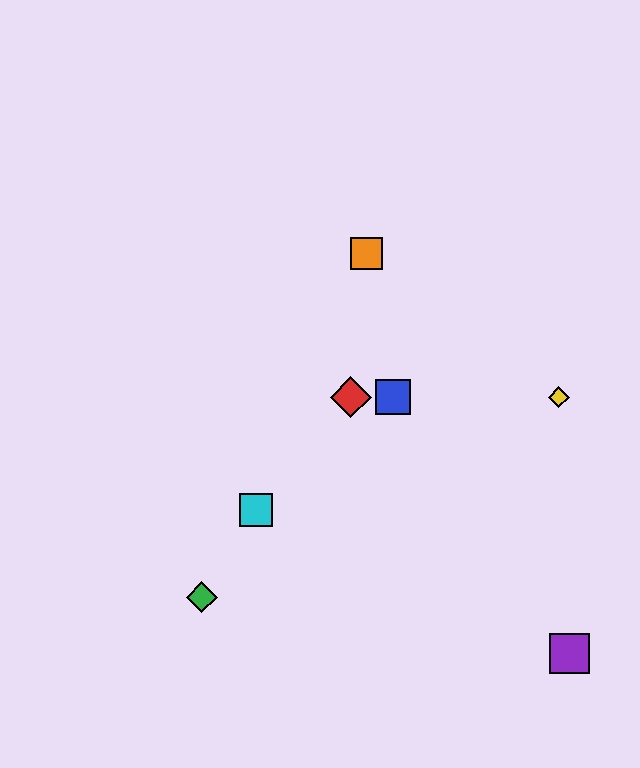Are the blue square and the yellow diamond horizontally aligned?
Yes, both are at y≈397.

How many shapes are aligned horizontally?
3 shapes (the red diamond, the blue square, the yellow diamond) are aligned horizontally.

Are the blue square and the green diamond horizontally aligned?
No, the blue square is at y≈397 and the green diamond is at y≈597.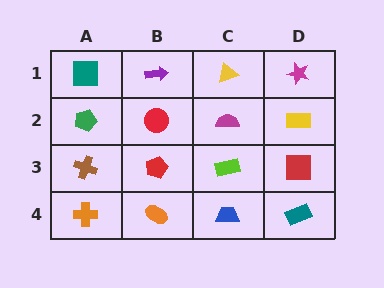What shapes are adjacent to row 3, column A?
A green pentagon (row 2, column A), an orange cross (row 4, column A), a red pentagon (row 3, column B).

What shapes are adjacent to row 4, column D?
A red square (row 3, column D), a blue trapezoid (row 4, column C).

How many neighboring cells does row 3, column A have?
3.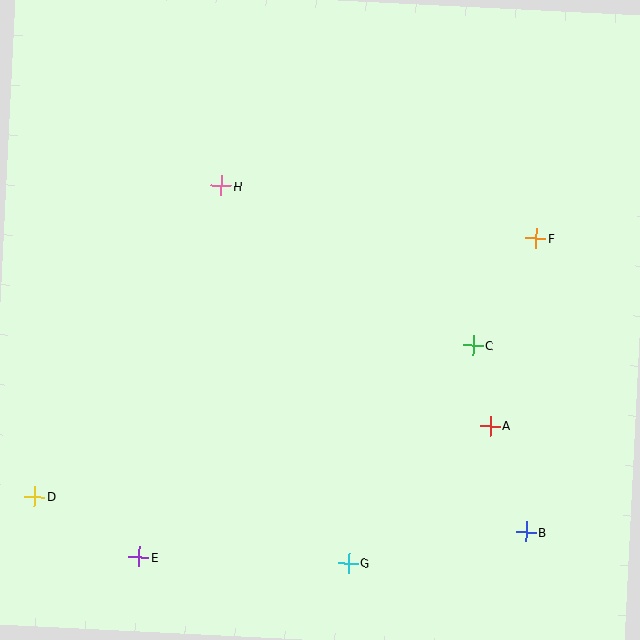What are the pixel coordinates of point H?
Point H is at (221, 186).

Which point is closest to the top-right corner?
Point F is closest to the top-right corner.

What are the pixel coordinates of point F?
Point F is at (536, 238).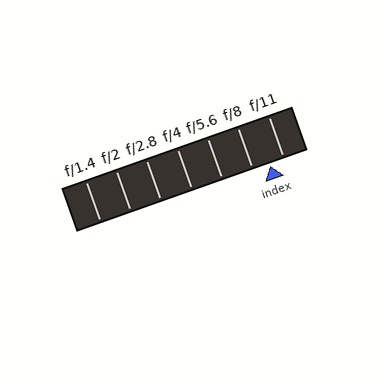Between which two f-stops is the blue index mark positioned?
The index mark is between f/8 and f/11.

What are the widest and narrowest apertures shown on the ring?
The widest aperture shown is f/1.4 and the narrowest is f/11.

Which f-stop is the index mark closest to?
The index mark is closest to f/11.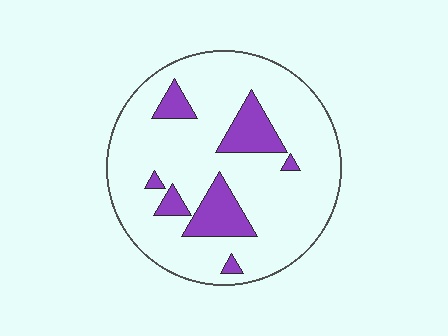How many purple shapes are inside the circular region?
7.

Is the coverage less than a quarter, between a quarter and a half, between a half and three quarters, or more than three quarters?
Less than a quarter.